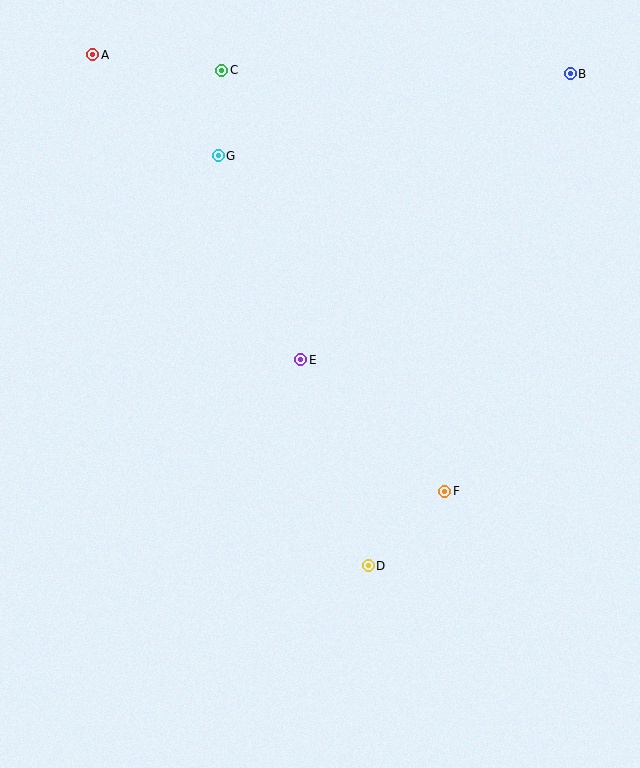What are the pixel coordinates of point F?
Point F is at (445, 491).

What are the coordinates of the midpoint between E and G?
The midpoint between E and G is at (259, 258).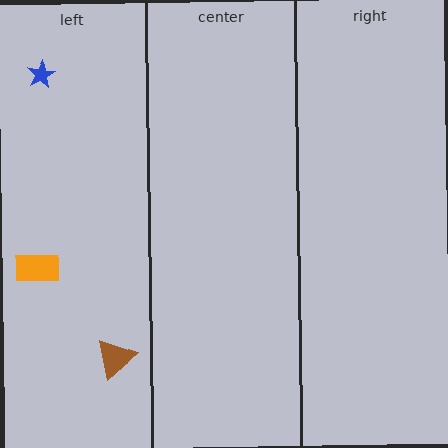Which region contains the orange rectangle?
The left region.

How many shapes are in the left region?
3.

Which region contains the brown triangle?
The left region.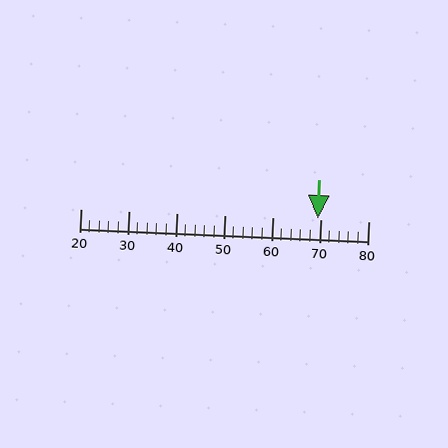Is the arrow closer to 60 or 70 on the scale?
The arrow is closer to 70.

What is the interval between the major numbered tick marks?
The major tick marks are spaced 10 units apart.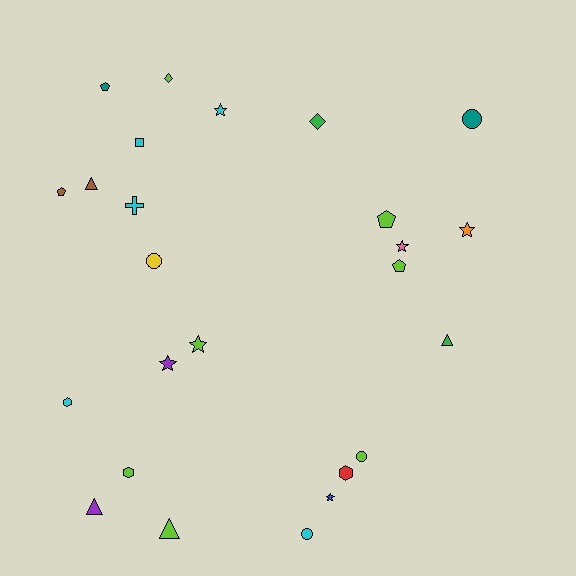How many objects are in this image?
There are 25 objects.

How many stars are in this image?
There are 6 stars.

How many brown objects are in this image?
There are 2 brown objects.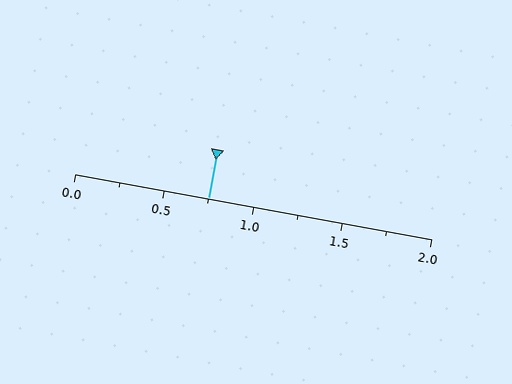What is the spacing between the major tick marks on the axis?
The major ticks are spaced 0.5 apart.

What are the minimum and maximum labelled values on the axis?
The axis runs from 0.0 to 2.0.